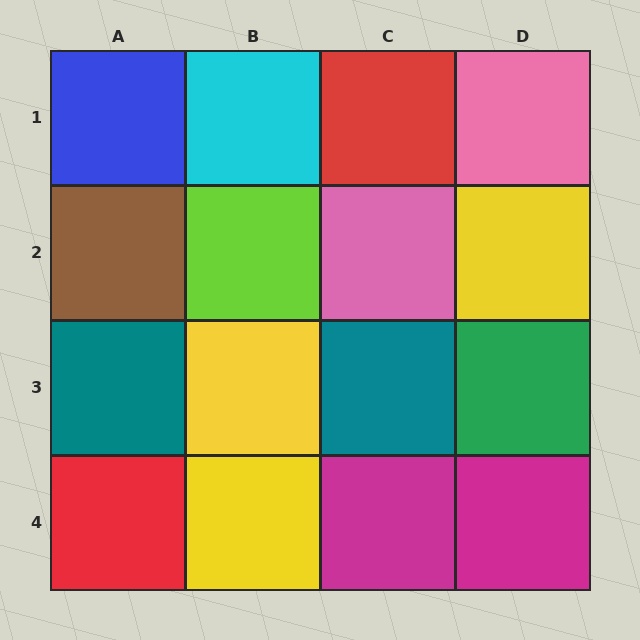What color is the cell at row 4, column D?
Magenta.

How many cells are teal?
2 cells are teal.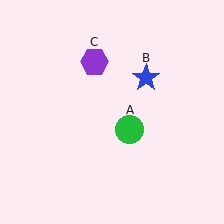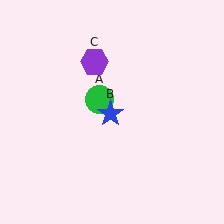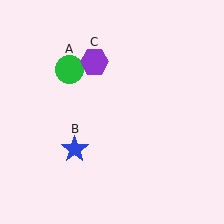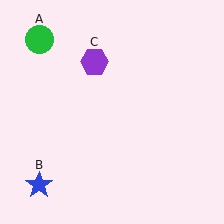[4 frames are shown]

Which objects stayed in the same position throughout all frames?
Purple hexagon (object C) remained stationary.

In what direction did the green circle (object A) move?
The green circle (object A) moved up and to the left.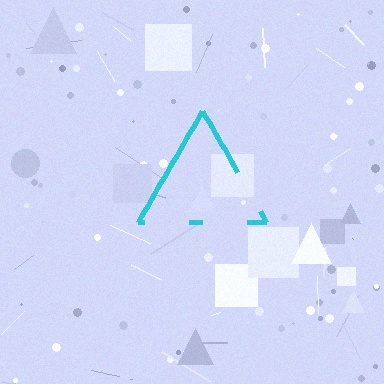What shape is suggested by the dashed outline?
The dashed outline suggests a triangle.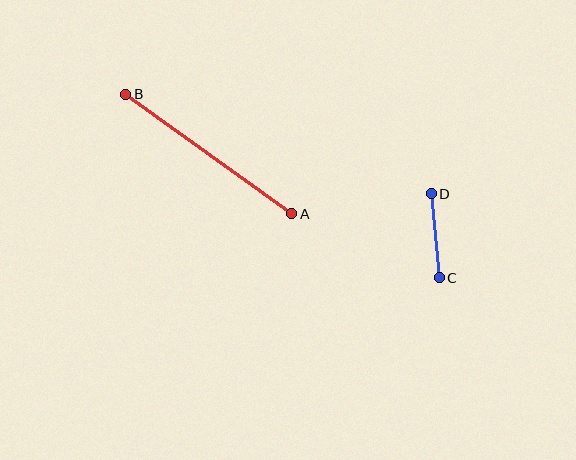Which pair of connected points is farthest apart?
Points A and B are farthest apart.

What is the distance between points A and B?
The distance is approximately 204 pixels.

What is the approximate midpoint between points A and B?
The midpoint is at approximately (209, 154) pixels.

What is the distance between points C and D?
The distance is approximately 84 pixels.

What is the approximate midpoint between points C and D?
The midpoint is at approximately (435, 236) pixels.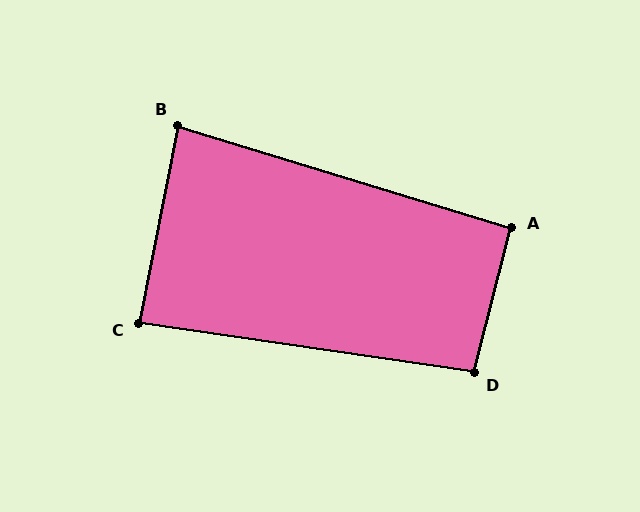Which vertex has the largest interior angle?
D, at approximately 96 degrees.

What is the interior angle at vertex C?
Approximately 87 degrees (approximately right).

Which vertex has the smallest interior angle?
B, at approximately 84 degrees.